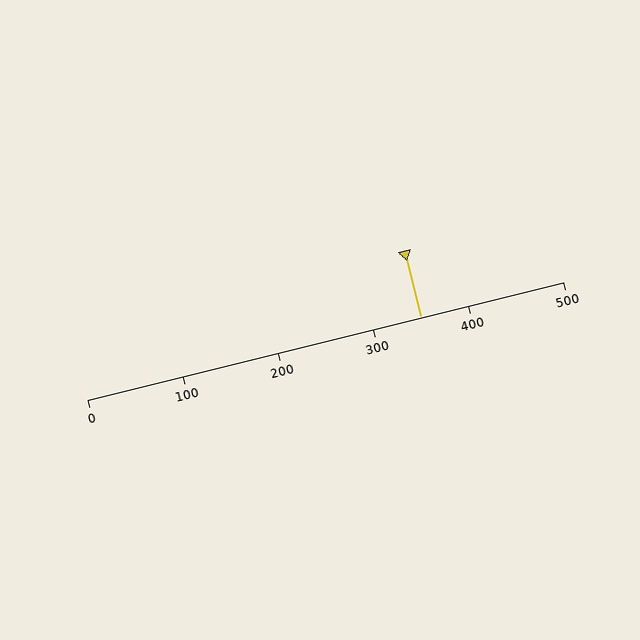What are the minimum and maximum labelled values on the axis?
The axis runs from 0 to 500.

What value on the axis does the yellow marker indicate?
The marker indicates approximately 350.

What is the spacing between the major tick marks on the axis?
The major ticks are spaced 100 apart.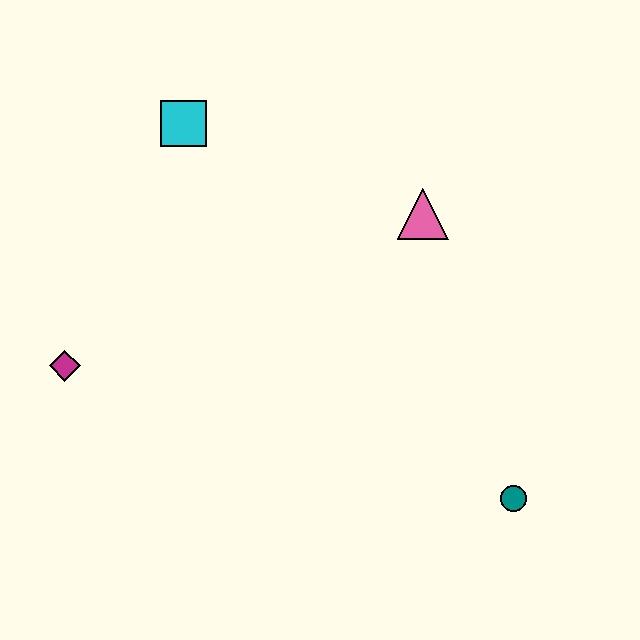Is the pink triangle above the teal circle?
Yes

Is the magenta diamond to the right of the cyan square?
No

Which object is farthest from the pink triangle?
The magenta diamond is farthest from the pink triangle.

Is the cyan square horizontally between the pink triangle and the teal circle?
No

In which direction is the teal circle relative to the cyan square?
The teal circle is below the cyan square.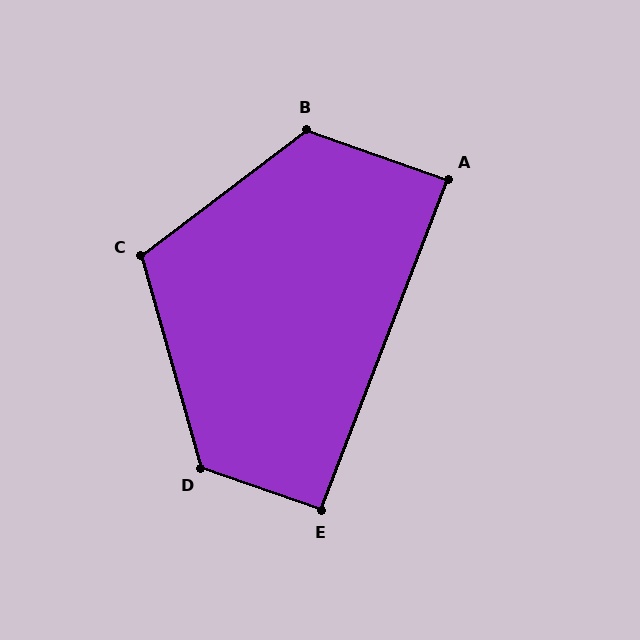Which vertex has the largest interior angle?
D, at approximately 125 degrees.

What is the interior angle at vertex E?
Approximately 92 degrees (approximately right).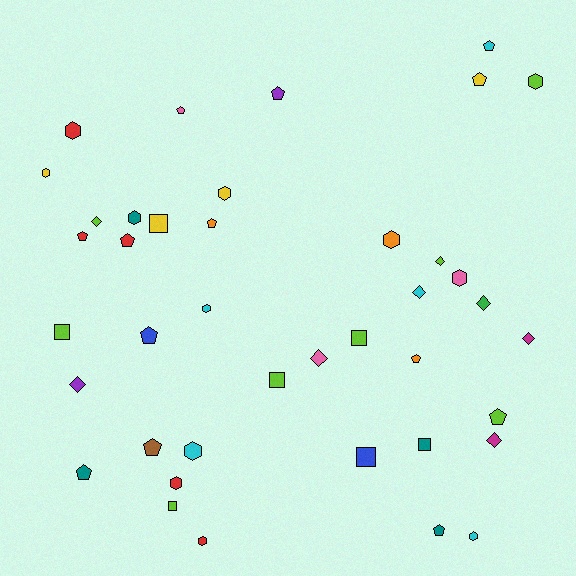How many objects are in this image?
There are 40 objects.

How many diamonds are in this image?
There are 8 diamonds.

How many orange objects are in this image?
There are 3 orange objects.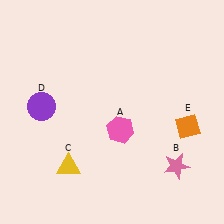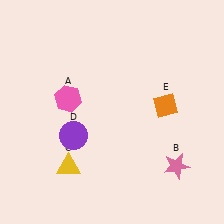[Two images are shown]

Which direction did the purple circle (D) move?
The purple circle (D) moved right.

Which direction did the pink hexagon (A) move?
The pink hexagon (A) moved left.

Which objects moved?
The objects that moved are: the pink hexagon (A), the purple circle (D), the orange diamond (E).